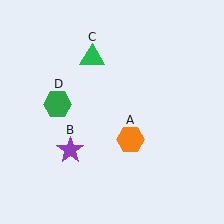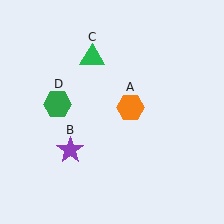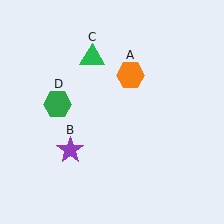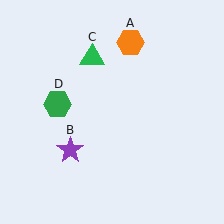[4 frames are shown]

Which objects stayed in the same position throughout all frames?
Purple star (object B) and green triangle (object C) and green hexagon (object D) remained stationary.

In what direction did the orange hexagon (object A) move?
The orange hexagon (object A) moved up.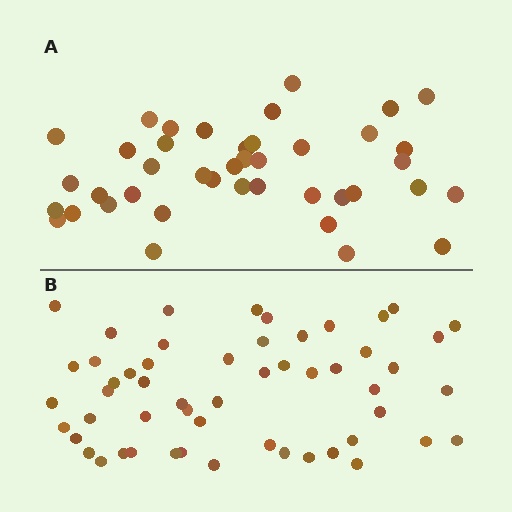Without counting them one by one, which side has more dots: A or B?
Region B (the bottom region) has more dots.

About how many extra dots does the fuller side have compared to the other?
Region B has approximately 15 more dots than region A.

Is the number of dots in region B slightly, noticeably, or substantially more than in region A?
Region B has noticeably more, but not dramatically so. The ratio is roughly 1.3 to 1.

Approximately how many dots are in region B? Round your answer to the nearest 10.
About 50 dots. (The exact count is 54, which rounds to 50.)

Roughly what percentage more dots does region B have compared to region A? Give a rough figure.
About 30% more.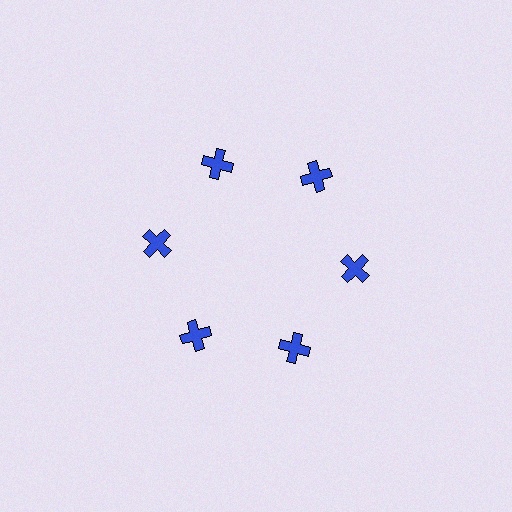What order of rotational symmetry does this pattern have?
This pattern has 6-fold rotational symmetry.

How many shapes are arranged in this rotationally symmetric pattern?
There are 6 shapes, arranged in 6 groups of 1.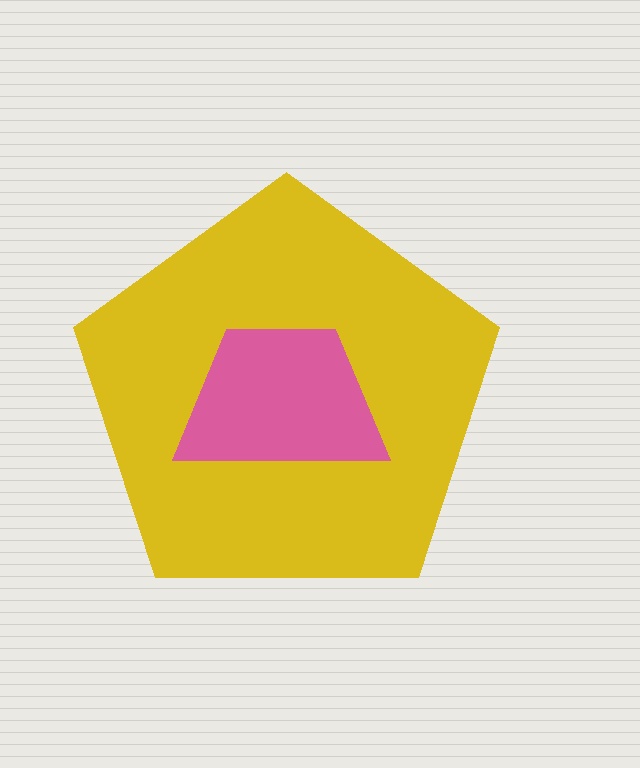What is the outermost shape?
The yellow pentagon.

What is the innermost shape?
The pink trapezoid.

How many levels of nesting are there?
2.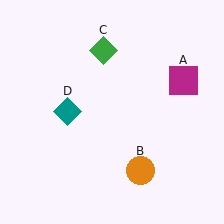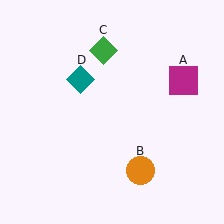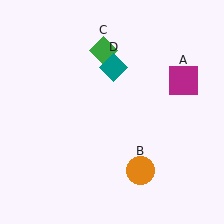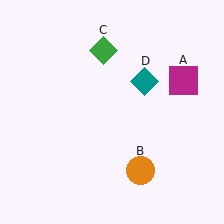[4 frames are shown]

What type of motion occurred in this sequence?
The teal diamond (object D) rotated clockwise around the center of the scene.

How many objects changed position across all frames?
1 object changed position: teal diamond (object D).